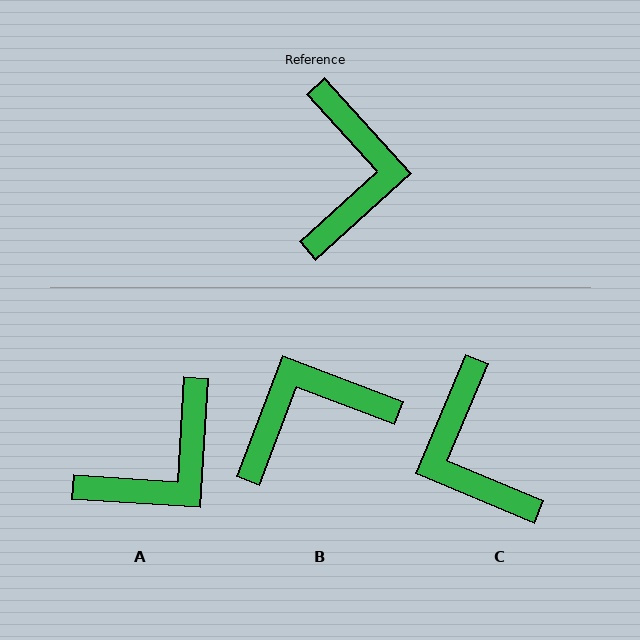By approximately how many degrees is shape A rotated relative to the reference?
Approximately 46 degrees clockwise.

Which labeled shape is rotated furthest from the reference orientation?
C, about 155 degrees away.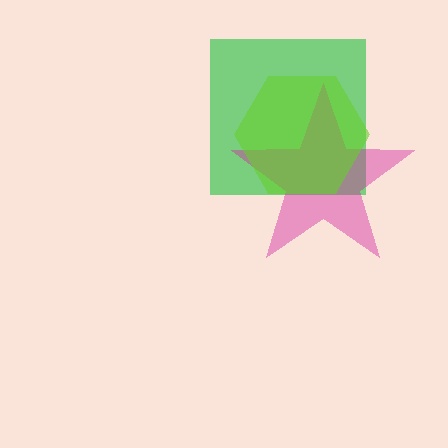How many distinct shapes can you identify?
There are 3 distinct shapes: a green square, a magenta star, a lime hexagon.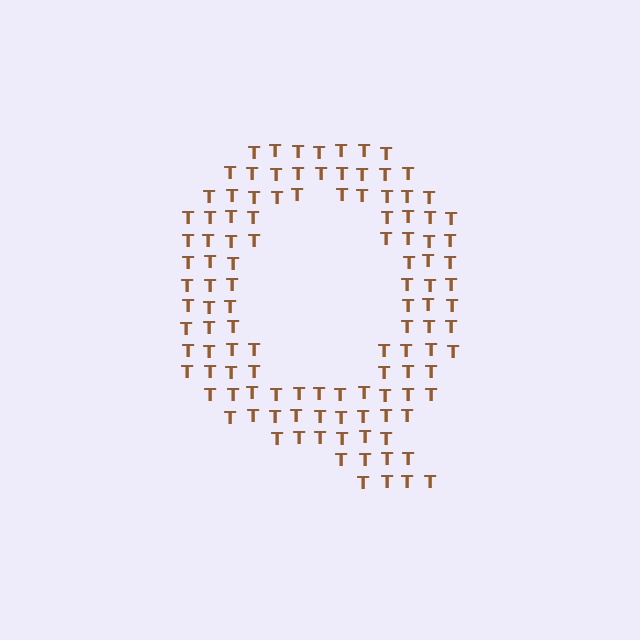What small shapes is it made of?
It is made of small letter T's.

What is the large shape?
The large shape is the letter Q.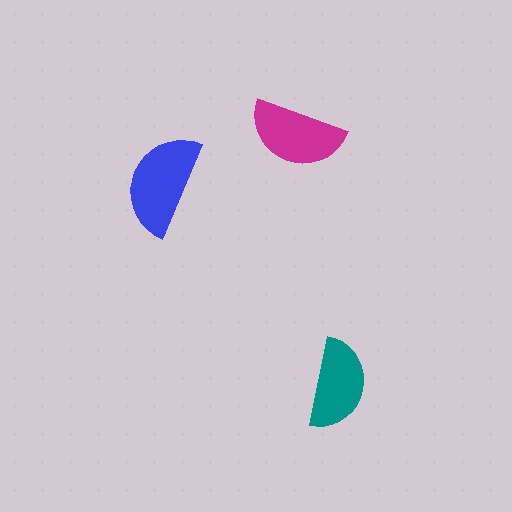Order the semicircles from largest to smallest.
the blue one, the magenta one, the teal one.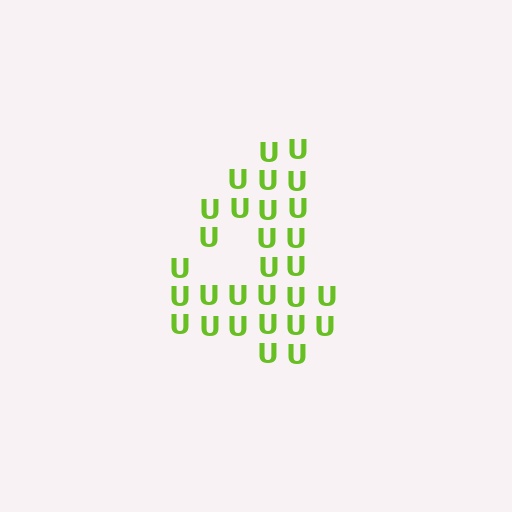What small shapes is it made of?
It is made of small letter U's.